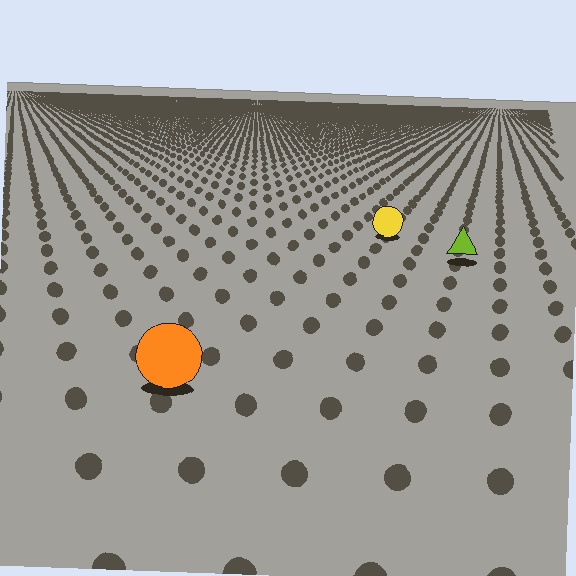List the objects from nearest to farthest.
From nearest to farthest: the orange circle, the lime triangle, the yellow circle.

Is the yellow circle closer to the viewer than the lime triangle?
No. The lime triangle is closer — you can tell from the texture gradient: the ground texture is coarser near it.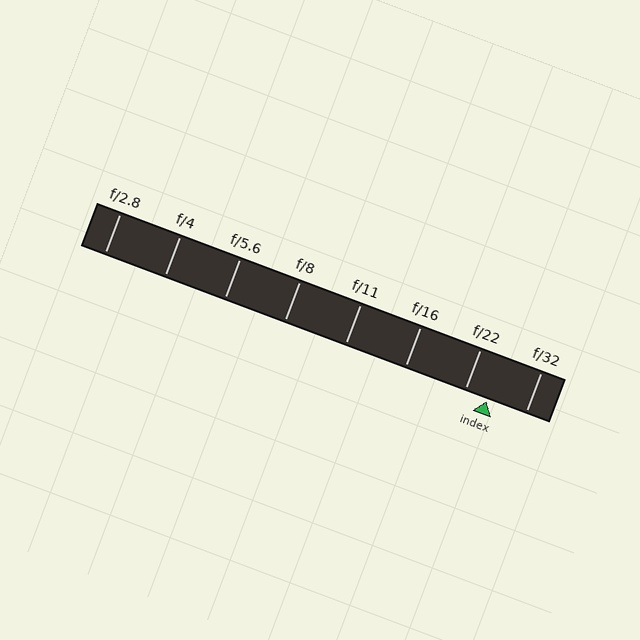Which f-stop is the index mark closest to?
The index mark is closest to f/22.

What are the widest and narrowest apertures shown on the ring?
The widest aperture shown is f/2.8 and the narrowest is f/32.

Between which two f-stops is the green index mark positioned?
The index mark is between f/22 and f/32.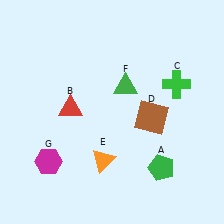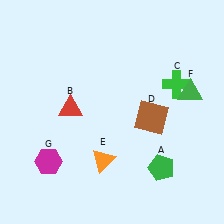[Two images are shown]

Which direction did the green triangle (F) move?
The green triangle (F) moved right.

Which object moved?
The green triangle (F) moved right.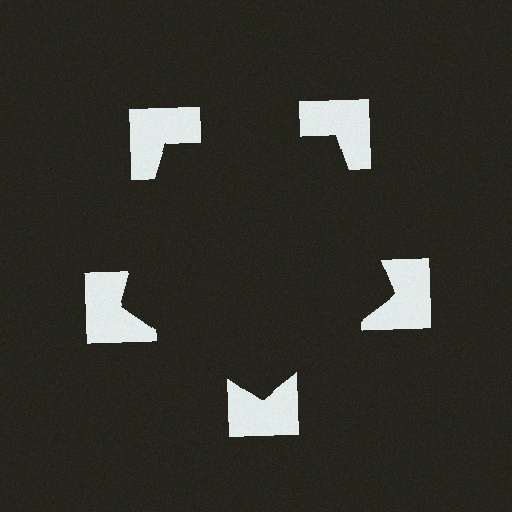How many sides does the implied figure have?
5 sides.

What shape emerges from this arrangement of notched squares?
An illusory pentagon — its edges are inferred from the aligned wedge cuts in the notched squares, not physically drawn.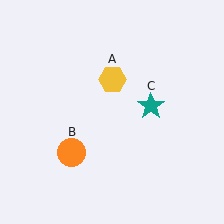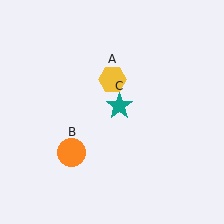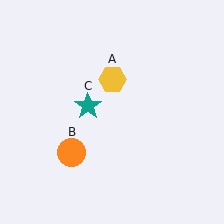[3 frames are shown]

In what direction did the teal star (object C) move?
The teal star (object C) moved left.